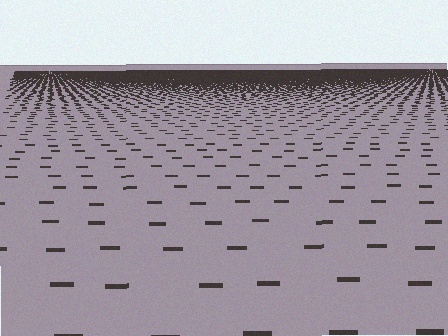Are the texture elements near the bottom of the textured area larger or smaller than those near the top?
Larger. Near the bottom, elements are closer to the viewer and appear at a bigger on-screen size.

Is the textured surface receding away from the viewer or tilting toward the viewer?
The surface is receding away from the viewer. Texture elements get smaller and denser toward the top.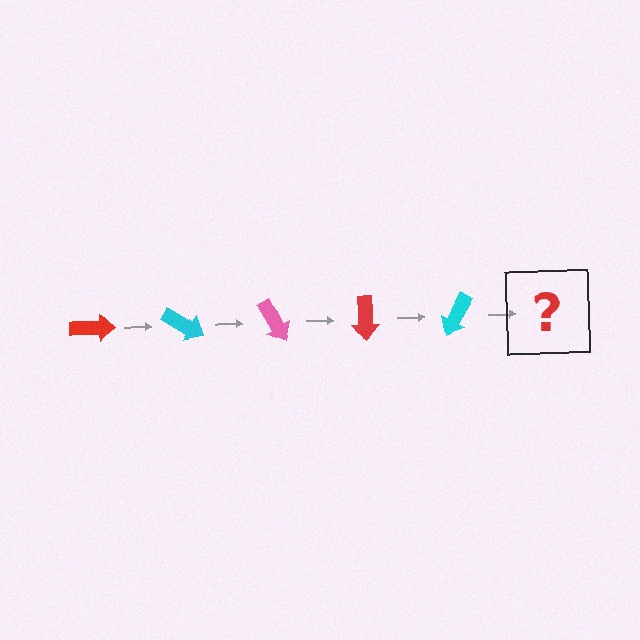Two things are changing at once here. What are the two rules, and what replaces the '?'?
The two rules are that it rotates 30 degrees each step and the color cycles through red, cyan, and pink. The '?' should be a pink arrow, rotated 150 degrees from the start.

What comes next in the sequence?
The next element should be a pink arrow, rotated 150 degrees from the start.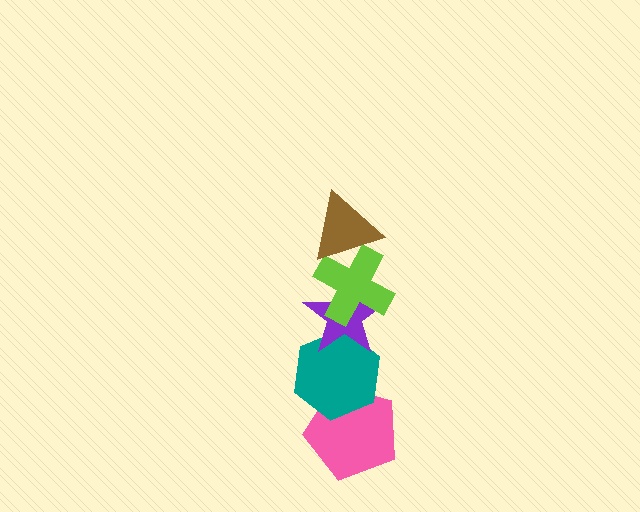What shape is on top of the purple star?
The lime cross is on top of the purple star.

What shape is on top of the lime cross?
The brown triangle is on top of the lime cross.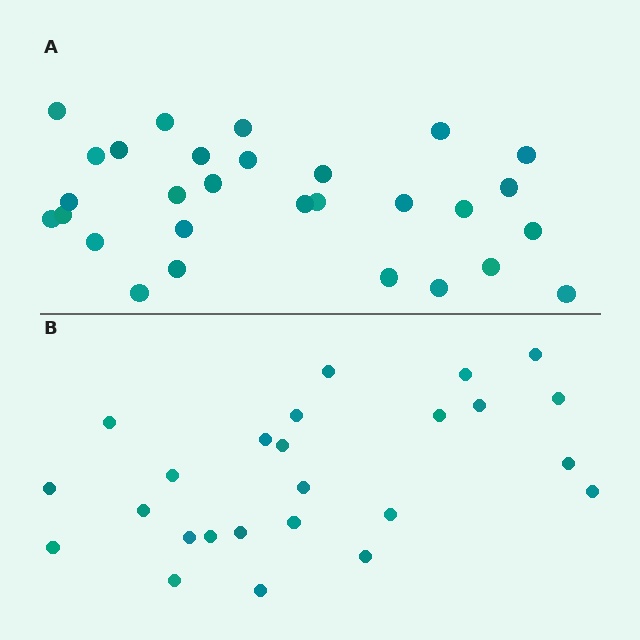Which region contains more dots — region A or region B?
Region A (the top region) has more dots.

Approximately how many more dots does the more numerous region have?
Region A has about 4 more dots than region B.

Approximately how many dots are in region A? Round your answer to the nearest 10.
About 30 dots. (The exact count is 29, which rounds to 30.)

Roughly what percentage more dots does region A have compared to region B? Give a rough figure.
About 15% more.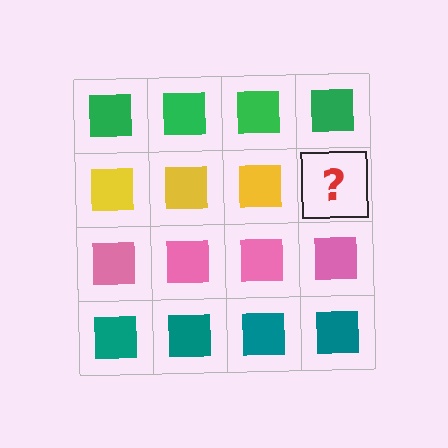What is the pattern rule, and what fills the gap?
The rule is that each row has a consistent color. The gap should be filled with a yellow square.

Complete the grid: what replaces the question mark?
The question mark should be replaced with a yellow square.